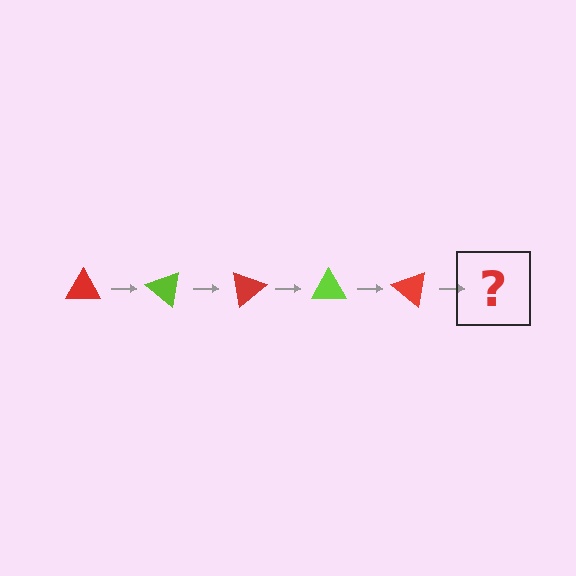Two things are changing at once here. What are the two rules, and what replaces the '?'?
The two rules are that it rotates 40 degrees each step and the color cycles through red and lime. The '?' should be a lime triangle, rotated 200 degrees from the start.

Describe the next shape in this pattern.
It should be a lime triangle, rotated 200 degrees from the start.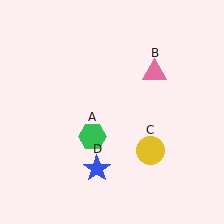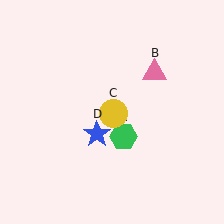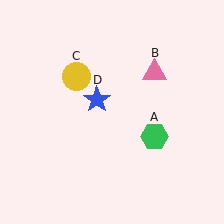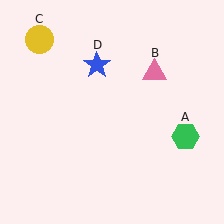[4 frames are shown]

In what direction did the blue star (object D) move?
The blue star (object D) moved up.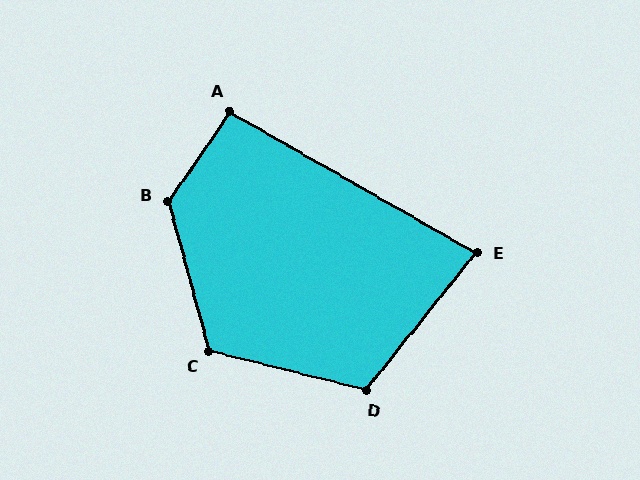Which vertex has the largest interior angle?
B, at approximately 130 degrees.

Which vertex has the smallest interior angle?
E, at approximately 81 degrees.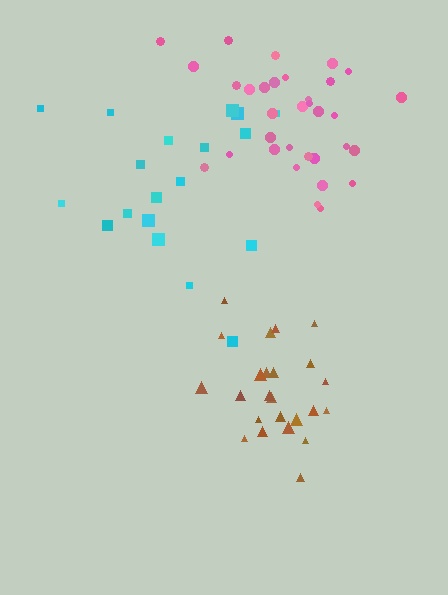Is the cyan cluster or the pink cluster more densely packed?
Pink.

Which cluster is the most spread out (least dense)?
Cyan.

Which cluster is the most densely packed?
Brown.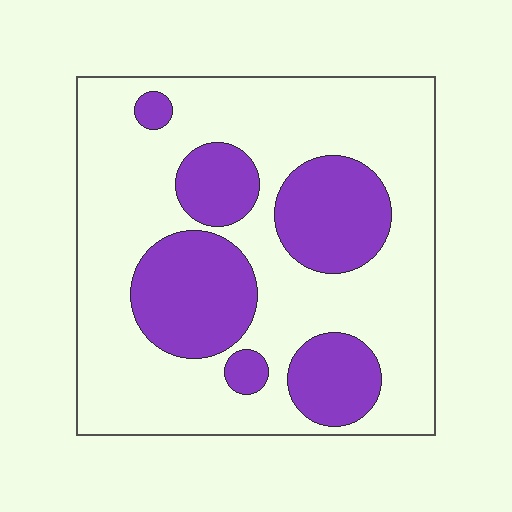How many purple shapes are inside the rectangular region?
6.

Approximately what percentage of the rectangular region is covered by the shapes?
Approximately 30%.